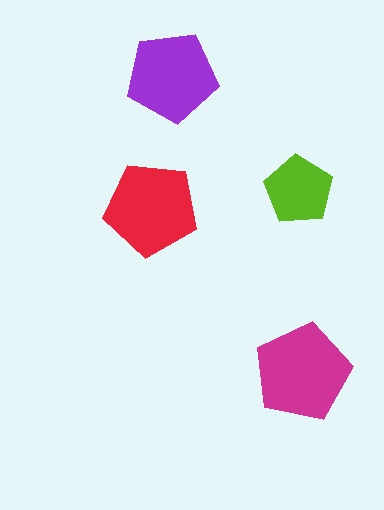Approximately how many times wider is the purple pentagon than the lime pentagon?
About 1.5 times wider.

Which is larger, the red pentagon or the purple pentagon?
The red one.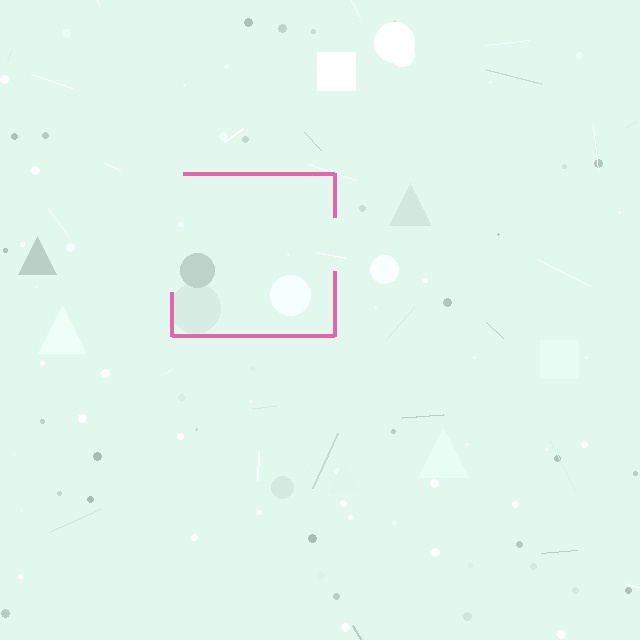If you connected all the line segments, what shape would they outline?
They would outline a square.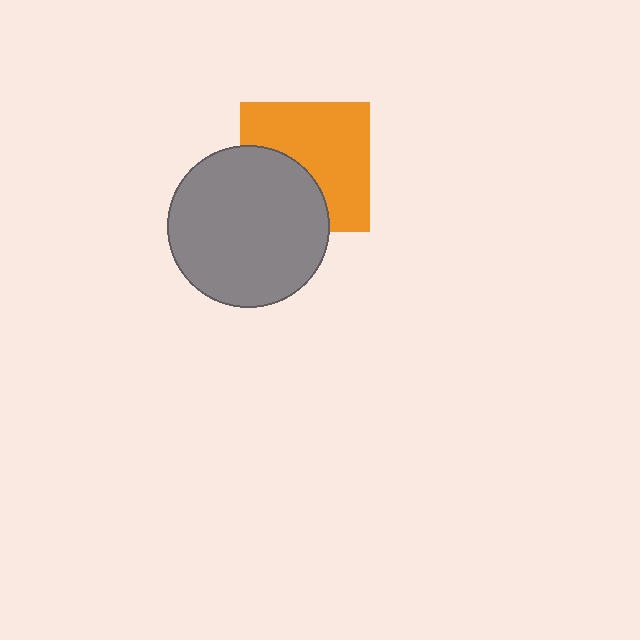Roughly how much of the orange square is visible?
About half of it is visible (roughly 62%).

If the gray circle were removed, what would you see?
You would see the complete orange square.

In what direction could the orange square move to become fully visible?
The orange square could move toward the upper-right. That would shift it out from behind the gray circle entirely.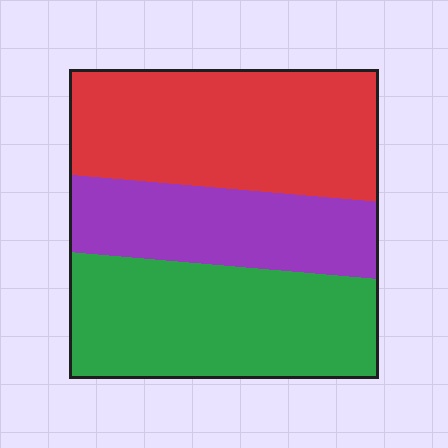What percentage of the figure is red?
Red covers roughly 40% of the figure.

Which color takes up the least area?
Purple, at roughly 25%.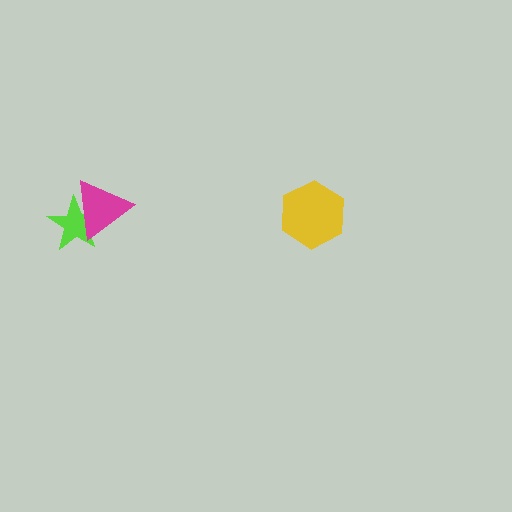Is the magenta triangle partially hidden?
No, no other shape covers it.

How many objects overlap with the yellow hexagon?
0 objects overlap with the yellow hexagon.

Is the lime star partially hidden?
Yes, it is partially covered by another shape.